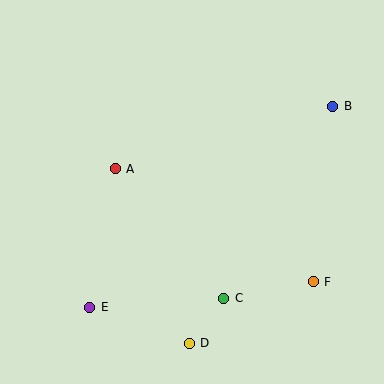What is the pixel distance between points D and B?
The distance between D and B is 277 pixels.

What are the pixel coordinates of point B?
Point B is at (333, 106).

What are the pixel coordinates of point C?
Point C is at (224, 298).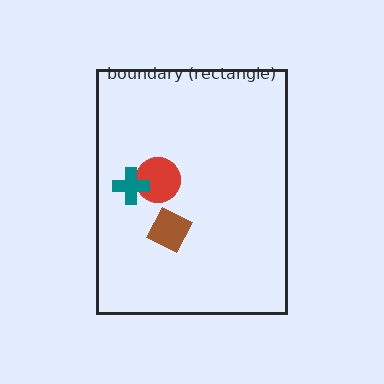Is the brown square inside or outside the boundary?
Inside.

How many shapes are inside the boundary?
3 inside, 0 outside.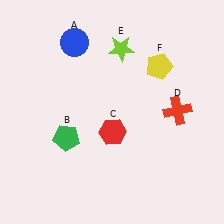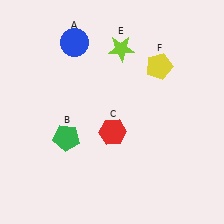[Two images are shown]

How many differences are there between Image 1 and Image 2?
There is 1 difference between the two images.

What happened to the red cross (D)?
The red cross (D) was removed in Image 2. It was in the top-right area of Image 1.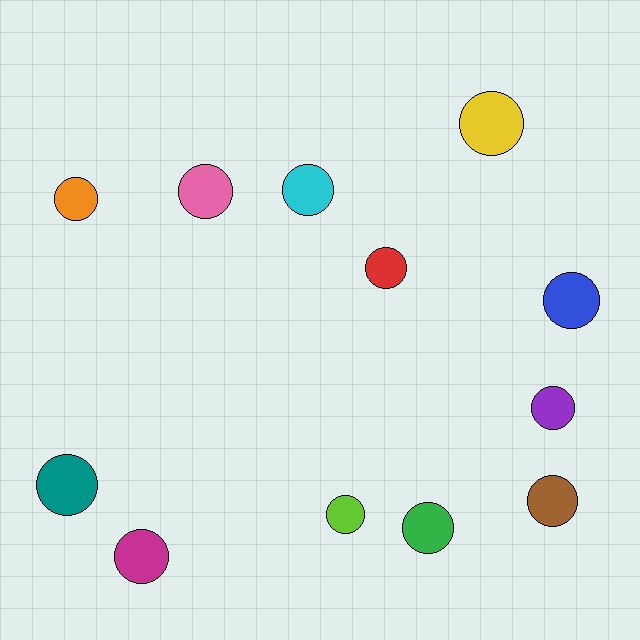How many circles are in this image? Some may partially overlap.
There are 12 circles.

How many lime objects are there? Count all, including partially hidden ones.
There is 1 lime object.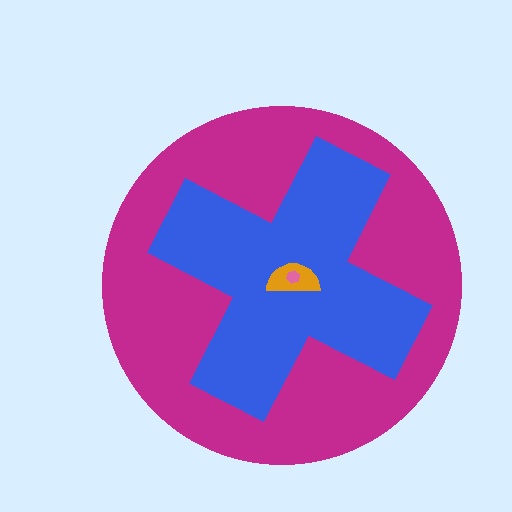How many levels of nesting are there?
4.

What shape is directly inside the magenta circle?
The blue cross.